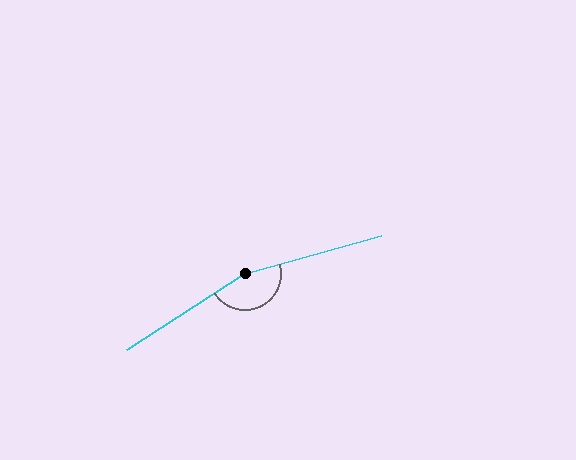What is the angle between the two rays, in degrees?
Approximately 163 degrees.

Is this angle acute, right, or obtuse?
It is obtuse.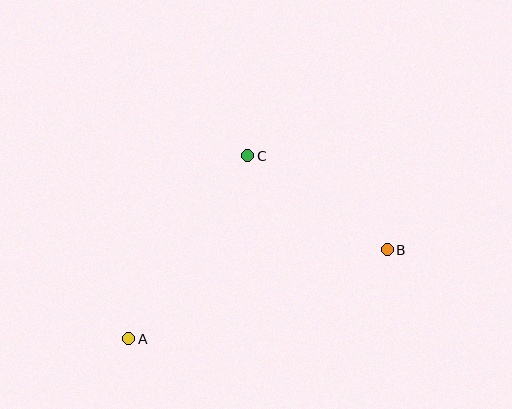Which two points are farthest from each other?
Points A and B are farthest from each other.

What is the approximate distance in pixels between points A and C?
The distance between A and C is approximately 218 pixels.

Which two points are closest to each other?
Points B and C are closest to each other.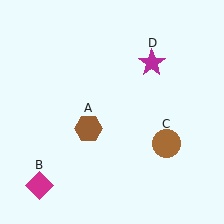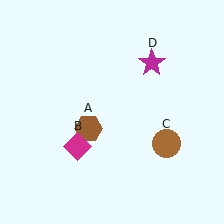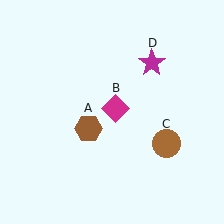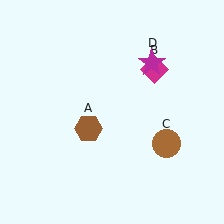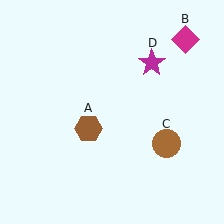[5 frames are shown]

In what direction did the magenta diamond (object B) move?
The magenta diamond (object B) moved up and to the right.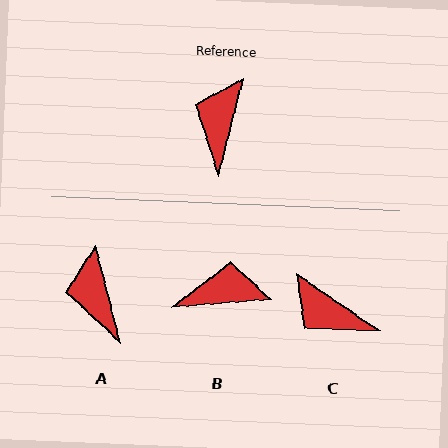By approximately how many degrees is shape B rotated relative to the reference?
Approximately 71 degrees clockwise.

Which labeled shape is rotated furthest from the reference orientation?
B, about 71 degrees away.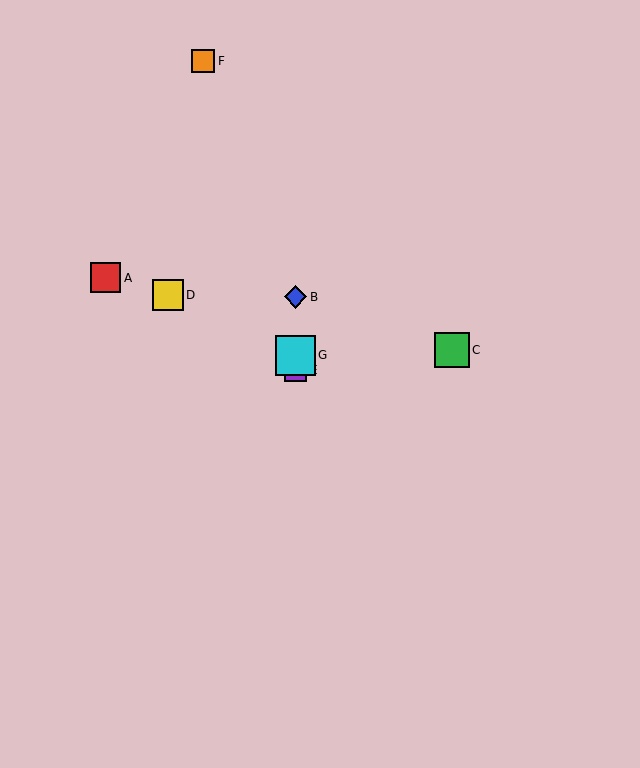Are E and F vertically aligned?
No, E is at x≈295 and F is at x≈203.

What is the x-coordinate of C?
Object C is at x≈452.